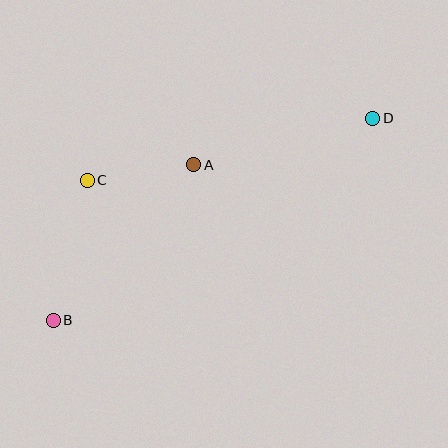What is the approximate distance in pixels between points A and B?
The distance between A and B is approximately 210 pixels.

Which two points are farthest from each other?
Points B and D are farthest from each other.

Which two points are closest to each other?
Points A and C are closest to each other.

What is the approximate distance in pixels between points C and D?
The distance between C and D is approximately 292 pixels.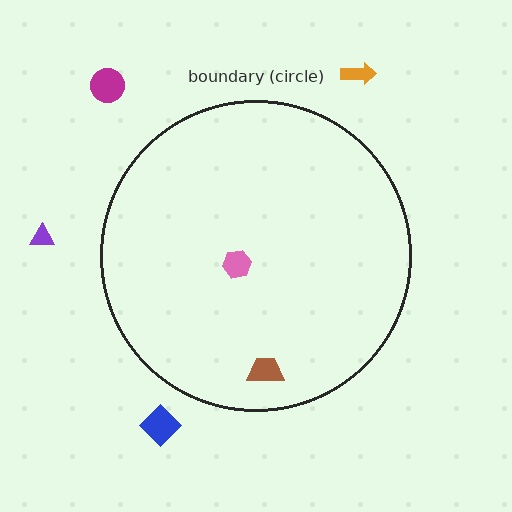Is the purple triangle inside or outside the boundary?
Outside.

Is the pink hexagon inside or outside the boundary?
Inside.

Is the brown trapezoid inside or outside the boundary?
Inside.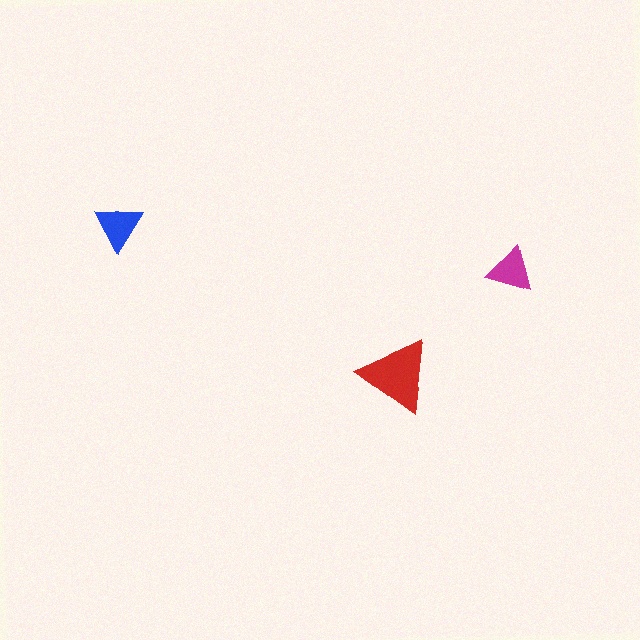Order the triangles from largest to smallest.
the red one, the blue one, the magenta one.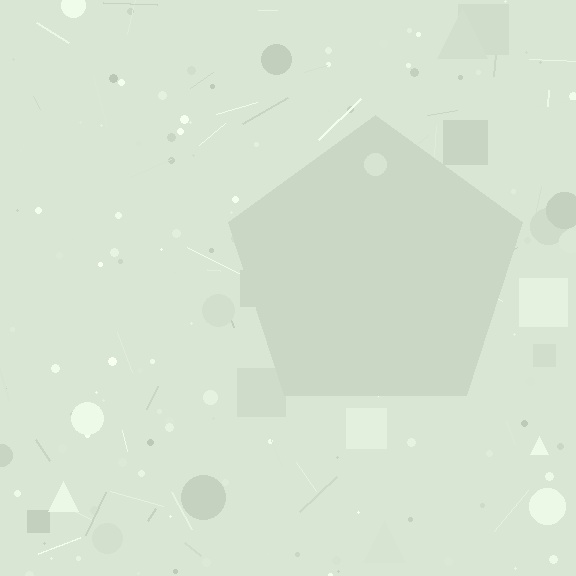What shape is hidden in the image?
A pentagon is hidden in the image.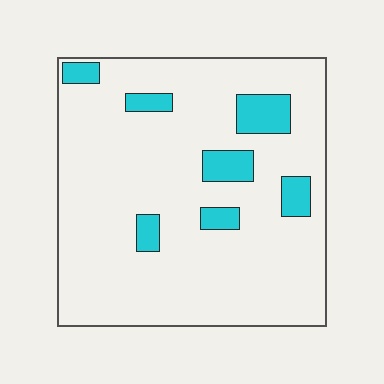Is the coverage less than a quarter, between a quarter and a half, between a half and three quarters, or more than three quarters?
Less than a quarter.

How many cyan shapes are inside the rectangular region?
7.